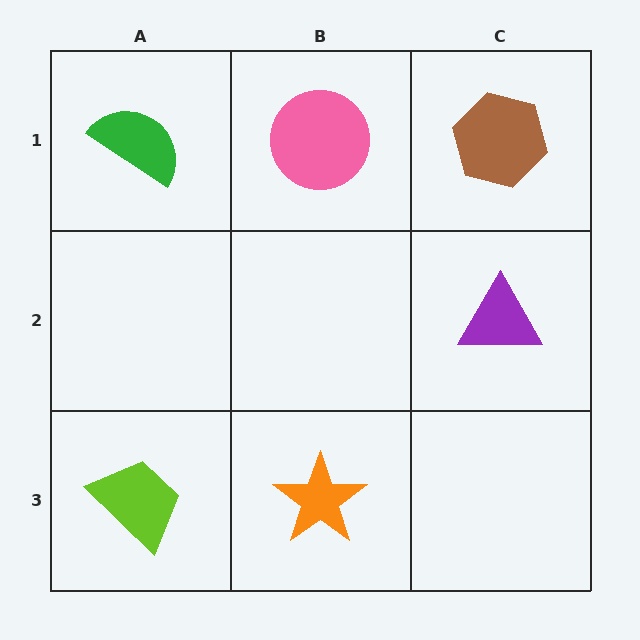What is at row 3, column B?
An orange star.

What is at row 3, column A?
A lime trapezoid.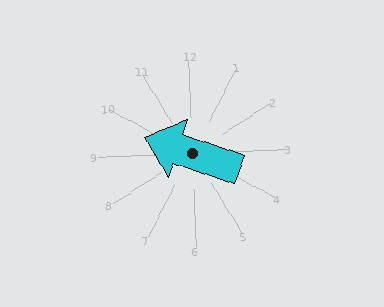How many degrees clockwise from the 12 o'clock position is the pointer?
Approximately 291 degrees.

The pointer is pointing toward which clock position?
Roughly 10 o'clock.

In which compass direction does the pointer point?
West.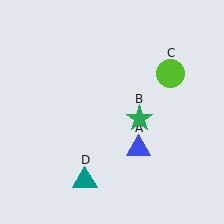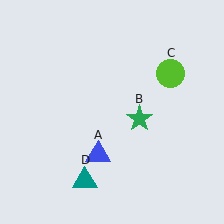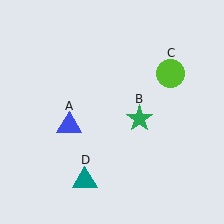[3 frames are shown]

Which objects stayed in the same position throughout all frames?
Green star (object B) and lime circle (object C) and teal triangle (object D) remained stationary.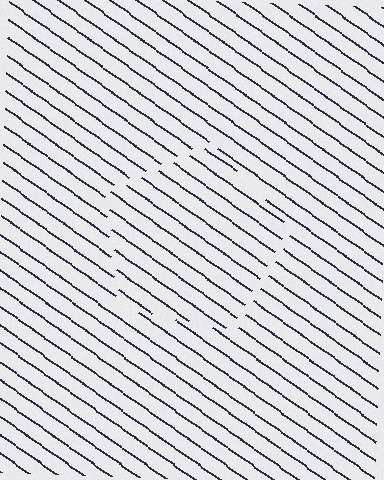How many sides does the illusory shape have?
5 sides — the line-ends trace a pentagon.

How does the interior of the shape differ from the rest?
The interior of the shape contains the same grating, shifted by half a period — the contour is defined by the phase discontinuity where line-ends from the inner and outer gratings abut.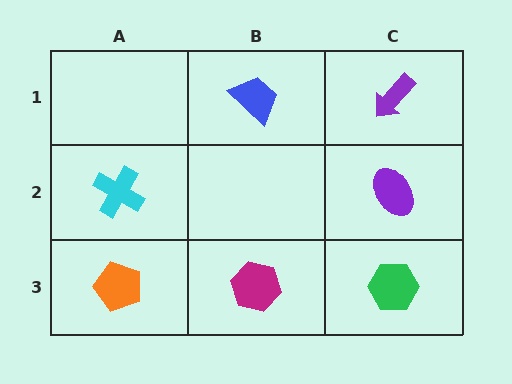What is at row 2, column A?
A cyan cross.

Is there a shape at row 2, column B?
No, that cell is empty.